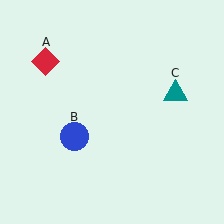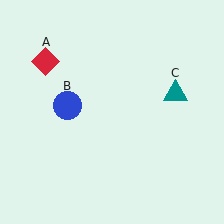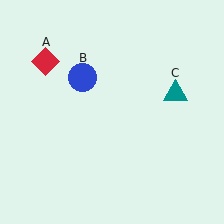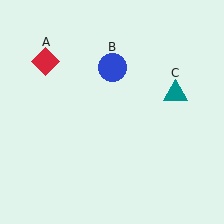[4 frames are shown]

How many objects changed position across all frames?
1 object changed position: blue circle (object B).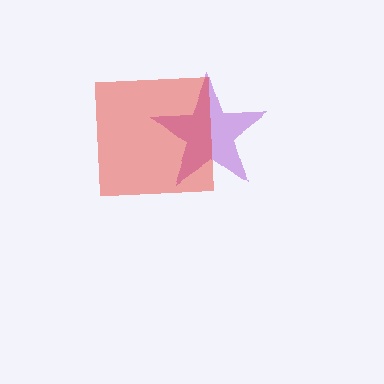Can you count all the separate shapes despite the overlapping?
Yes, there are 2 separate shapes.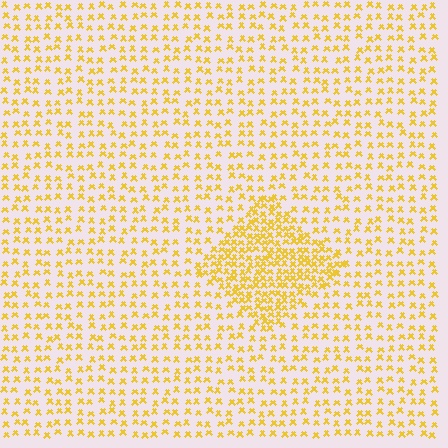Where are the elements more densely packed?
The elements are more densely packed inside the diamond boundary.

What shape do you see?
I see a diamond.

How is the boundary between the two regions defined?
The boundary is defined by a change in element density (approximately 2.2x ratio). All elements are the same color, size, and shape.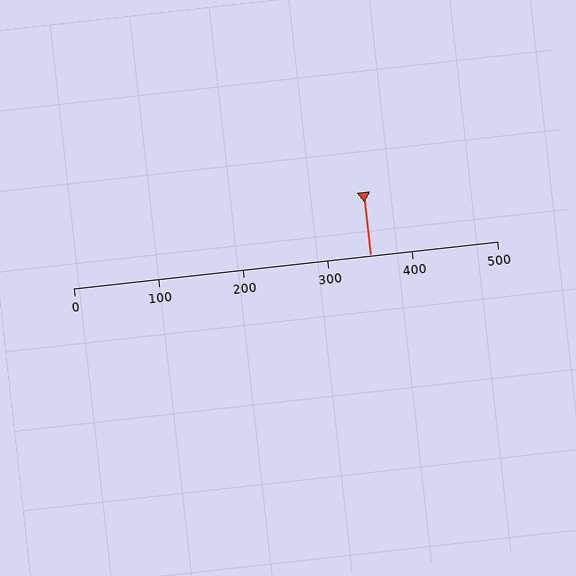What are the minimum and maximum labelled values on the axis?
The axis runs from 0 to 500.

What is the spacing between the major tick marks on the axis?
The major ticks are spaced 100 apart.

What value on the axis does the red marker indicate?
The marker indicates approximately 350.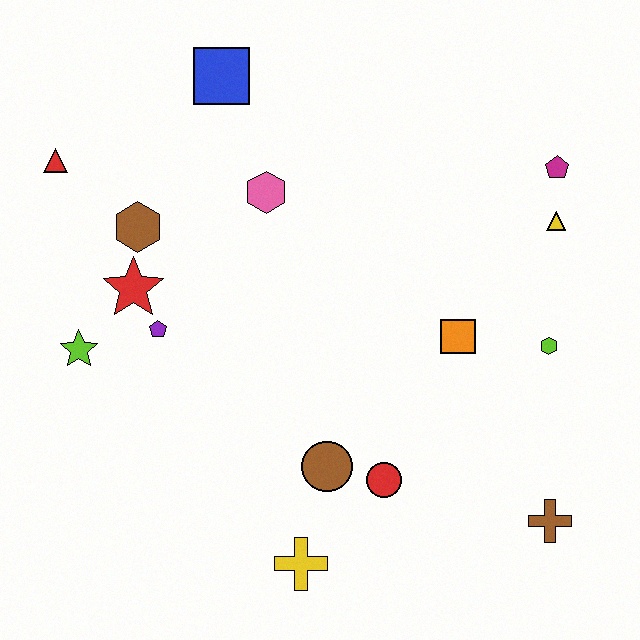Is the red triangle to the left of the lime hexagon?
Yes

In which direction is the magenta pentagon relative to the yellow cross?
The magenta pentagon is above the yellow cross.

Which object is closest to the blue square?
The pink hexagon is closest to the blue square.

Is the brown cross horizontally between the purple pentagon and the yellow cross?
No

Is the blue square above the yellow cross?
Yes